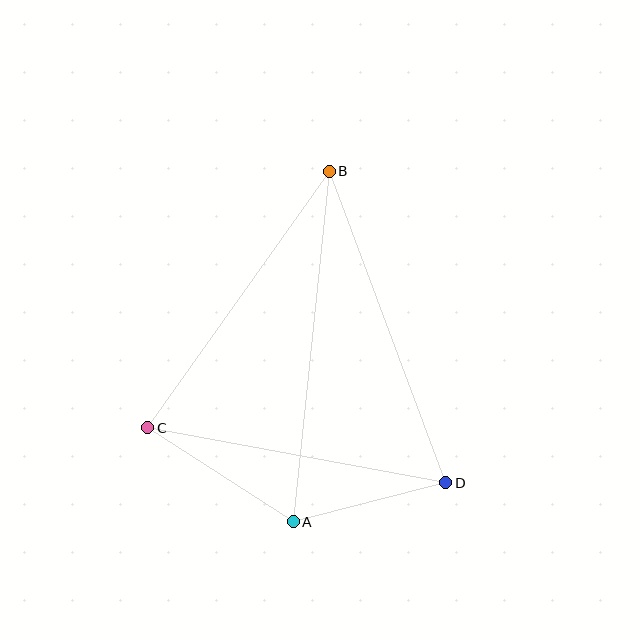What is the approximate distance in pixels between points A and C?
The distance between A and C is approximately 174 pixels.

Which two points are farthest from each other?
Points A and B are farthest from each other.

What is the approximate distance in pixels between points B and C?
The distance between B and C is approximately 314 pixels.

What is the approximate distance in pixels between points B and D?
The distance between B and D is approximately 333 pixels.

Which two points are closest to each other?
Points A and D are closest to each other.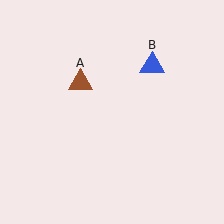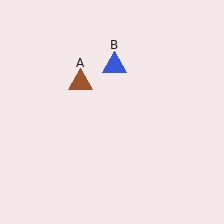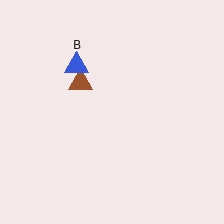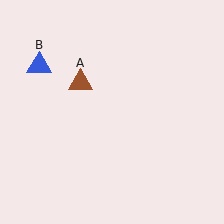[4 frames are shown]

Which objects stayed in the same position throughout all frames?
Brown triangle (object A) remained stationary.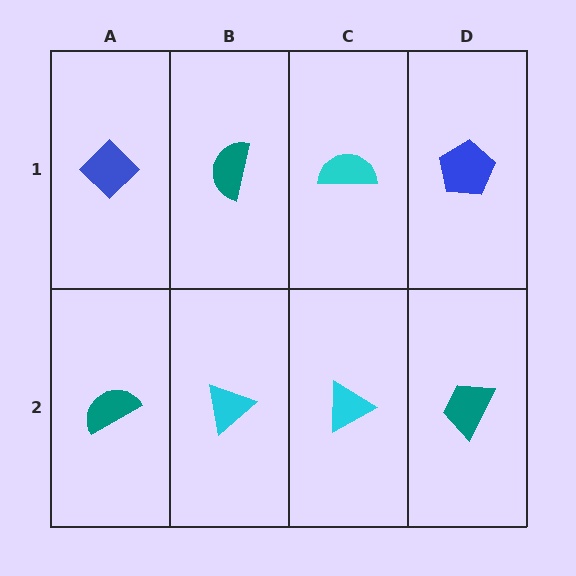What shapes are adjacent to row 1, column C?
A cyan triangle (row 2, column C), a teal semicircle (row 1, column B), a blue pentagon (row 1, column D).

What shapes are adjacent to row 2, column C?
A cyan semicircle (row 1, column C), a cyan triangle (row 2, column B), a teal trapezoid (row 2, column D).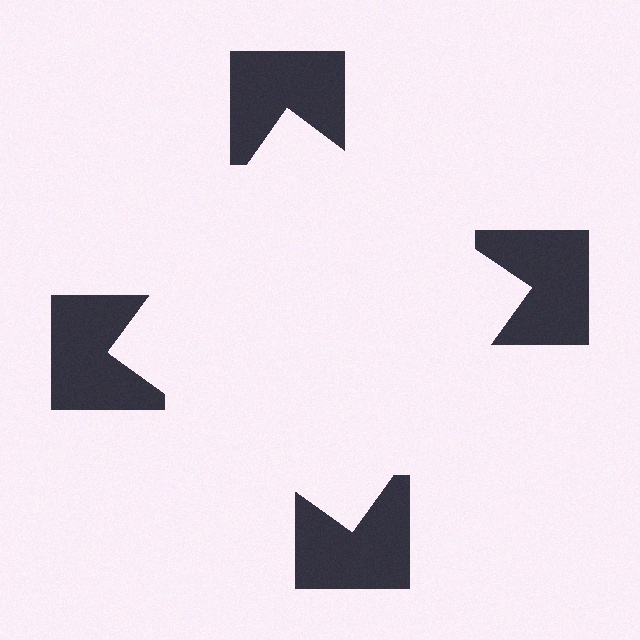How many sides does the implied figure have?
4 sides.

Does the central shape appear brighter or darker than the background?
It typically appears slightly brighter than the background, even though no actual brightness change is drawn.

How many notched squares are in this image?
There are 4 — one at each vertex of the illusory square.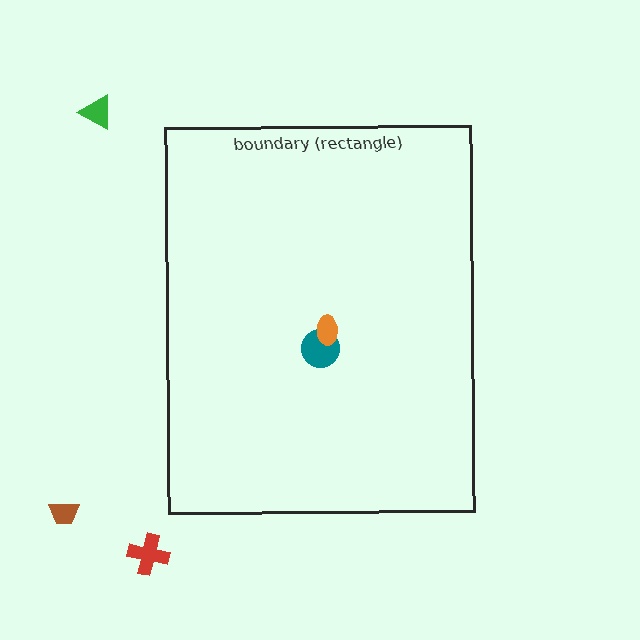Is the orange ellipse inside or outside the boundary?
Inside.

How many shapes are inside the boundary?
2 inside, 3 outside.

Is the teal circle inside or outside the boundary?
Inside.